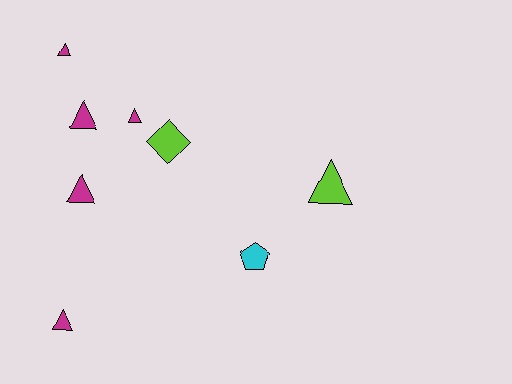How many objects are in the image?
There are 8 objects.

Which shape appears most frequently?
Triangle, with 6 objects.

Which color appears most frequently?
Magenta, with 5 objects.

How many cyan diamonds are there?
There are no cyan diamonds.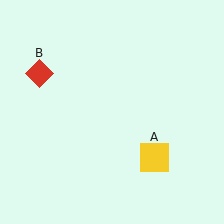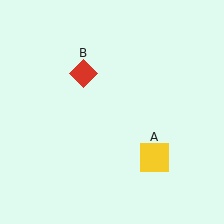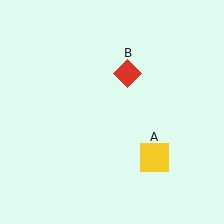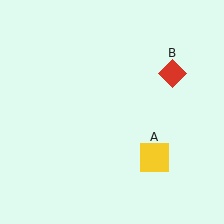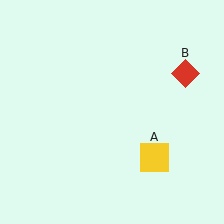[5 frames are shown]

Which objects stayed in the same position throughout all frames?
Yellow square (object A) remained stationary.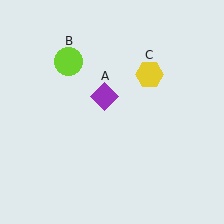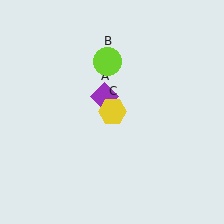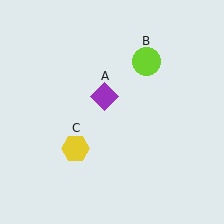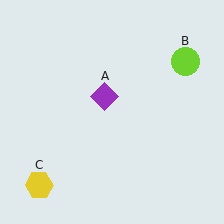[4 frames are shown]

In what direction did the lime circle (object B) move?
The lime circle (object B) moved right.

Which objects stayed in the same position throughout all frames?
Purple diamond (object A) remained stationary.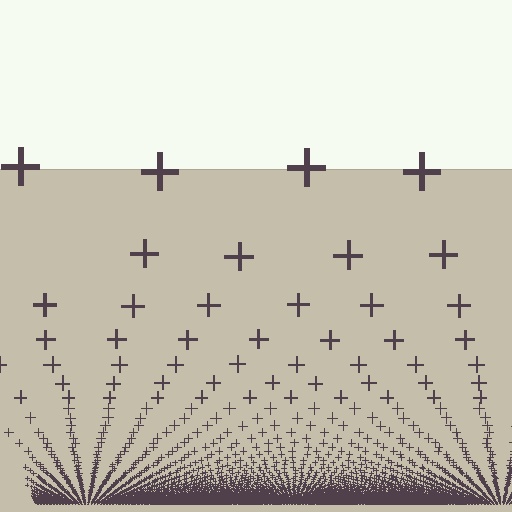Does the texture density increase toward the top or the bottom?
Density increases toward the bottom.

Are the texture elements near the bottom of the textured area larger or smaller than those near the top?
Smaller. The gradient is inverted — elements near the bottom are smaller and denser.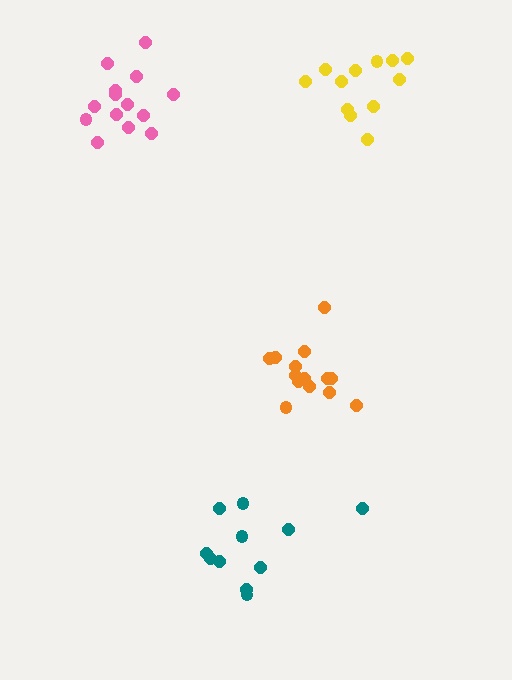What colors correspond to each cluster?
The clusters are colored: teal, pink, yellow, orange.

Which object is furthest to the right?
The yellow cluster is rightmost.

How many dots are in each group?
Group 1: 11 dots, Group 2: 14 dots, Group 3: 12 dots, Group 4: 14 dots (51 total).